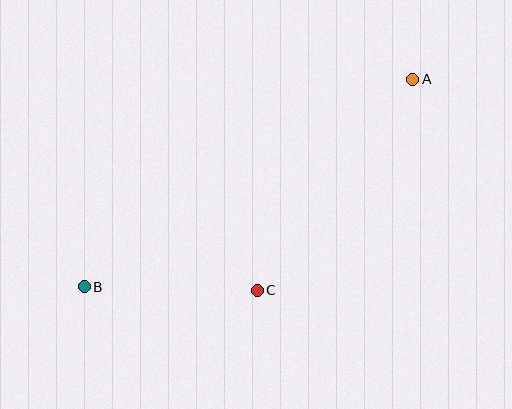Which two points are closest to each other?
Points B and C are closest to each other.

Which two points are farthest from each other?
Points A and B are farthest from each other.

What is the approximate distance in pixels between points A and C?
The distance between A and C is approximately 262 pixels.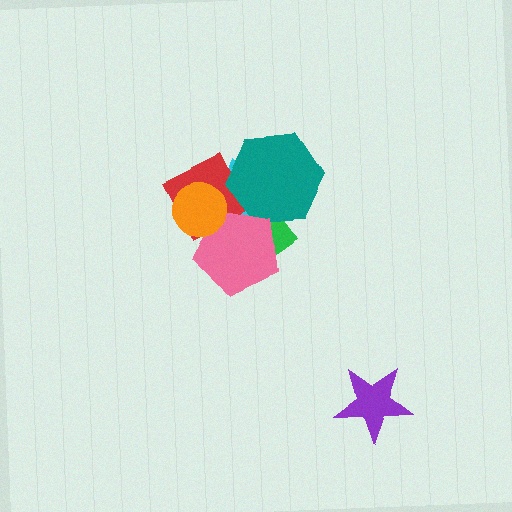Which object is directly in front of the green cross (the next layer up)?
The cyan triangle is directly in front of the green cross.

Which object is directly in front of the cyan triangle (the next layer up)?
The red square is directly in front of the cyan triangle.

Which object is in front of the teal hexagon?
The pink pentagon is in front of the teal hexagon.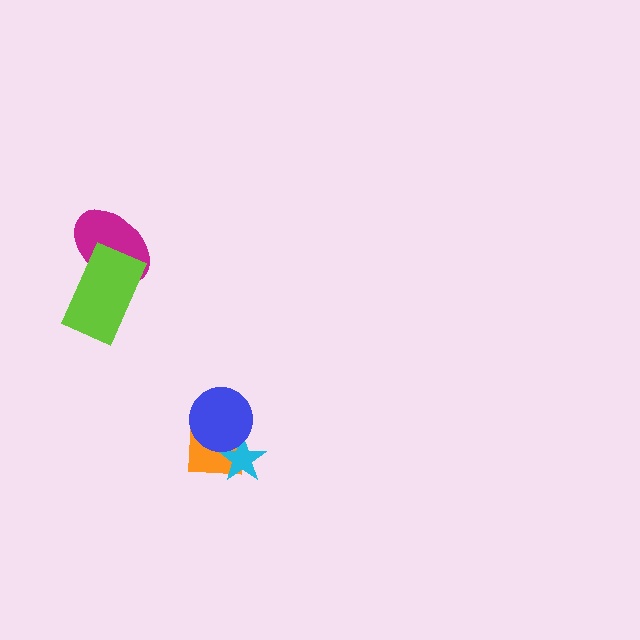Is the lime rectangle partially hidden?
No, no other shape covers it.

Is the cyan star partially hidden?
Yes, it is partially covered by another shape.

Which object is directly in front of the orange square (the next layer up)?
The cyan star is directly in front of the orange square.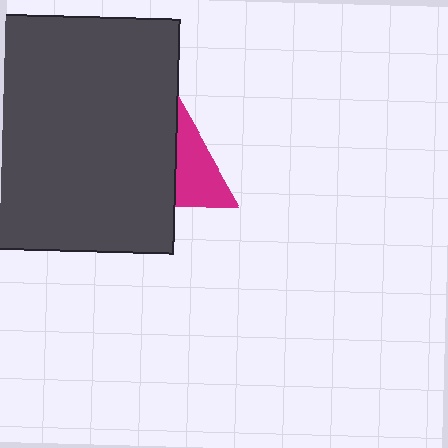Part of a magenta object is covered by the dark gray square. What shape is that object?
It is a triangle.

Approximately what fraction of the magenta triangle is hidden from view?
Roughly 56% of the magenta triangle is hidden behind the dark gray square.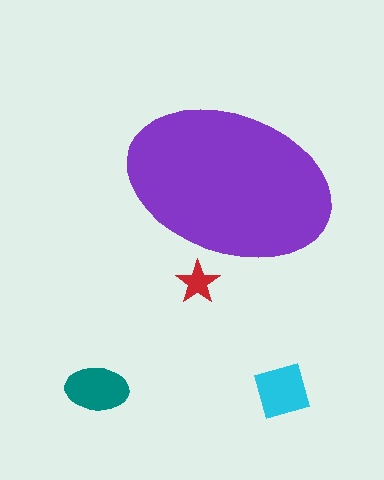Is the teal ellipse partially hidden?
No, the teal ellipse is fully visible.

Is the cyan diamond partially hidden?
No, the cyan diamond is fully visible.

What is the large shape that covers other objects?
A purple ellipse.